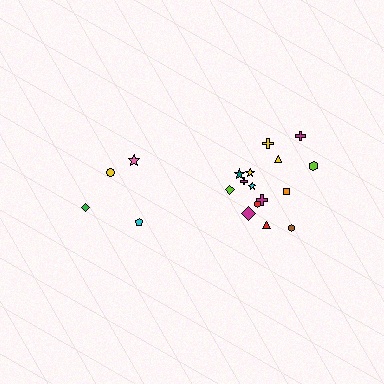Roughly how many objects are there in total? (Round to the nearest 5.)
Roughly 20 objects in total.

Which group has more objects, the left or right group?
The right group.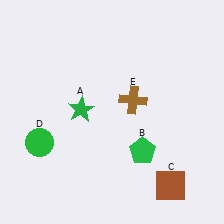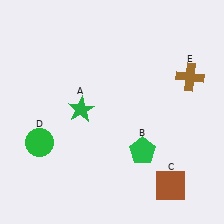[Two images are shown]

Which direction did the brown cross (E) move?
The brown cross (E) moved right.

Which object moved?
The brown cross (E) moved right.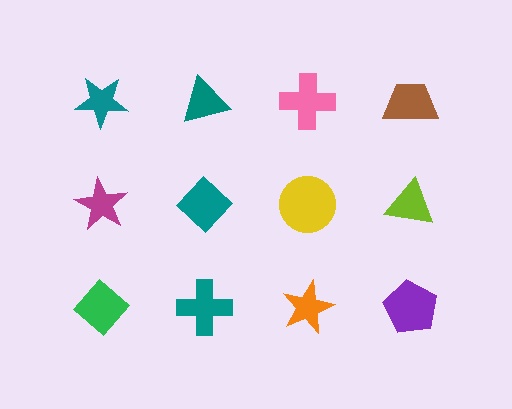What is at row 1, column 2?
A teal triangle.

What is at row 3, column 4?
A purple pentagon.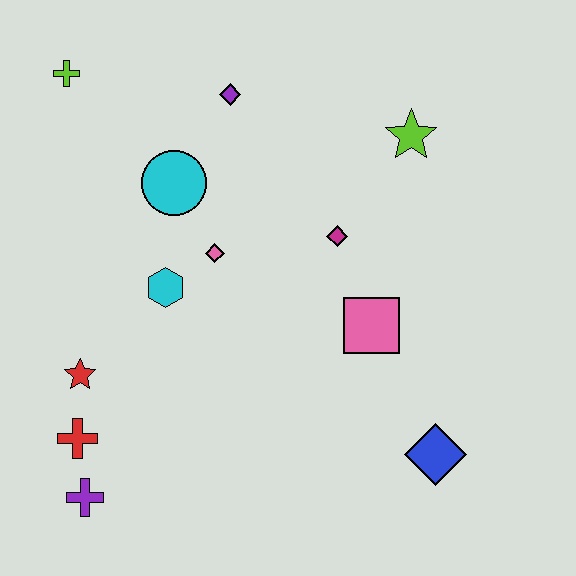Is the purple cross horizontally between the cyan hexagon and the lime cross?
Yes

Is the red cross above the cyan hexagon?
No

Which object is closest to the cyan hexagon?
The pink diamond is closest to the cyan hexagon.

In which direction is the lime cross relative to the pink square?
The lime cross is to the left of the pink square.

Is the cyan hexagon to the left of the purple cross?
No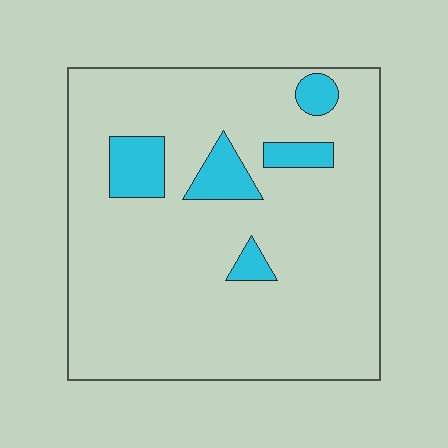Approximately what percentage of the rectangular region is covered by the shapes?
Approximately 10%.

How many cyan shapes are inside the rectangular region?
5.